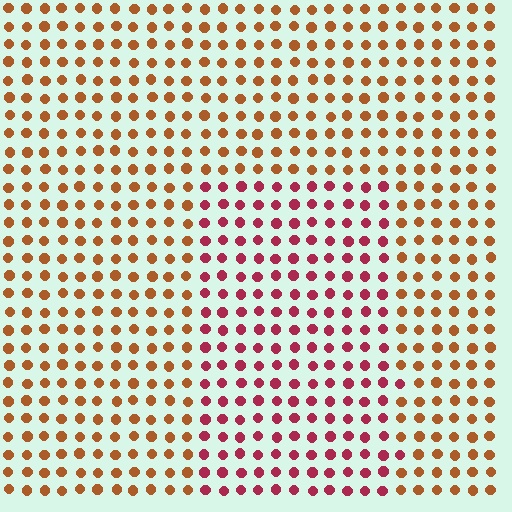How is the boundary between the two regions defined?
The boundary is defined purely by a slight shift in hue (about 42 degrees). Spacing, size, and orientation are identical on both sides.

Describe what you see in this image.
The image is filled with small brown elements in a uniform arrangement. A rectangle-shaped region is visible where the elements are tinted to a slightly different hue, forming a subtle color boundary.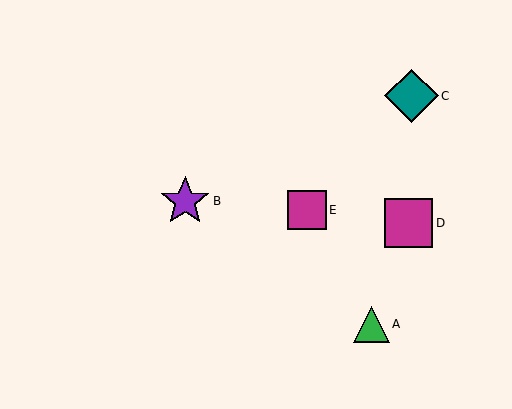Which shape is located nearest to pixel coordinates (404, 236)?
The magenta square (labeled D) at (409, 223) is nearest to that location.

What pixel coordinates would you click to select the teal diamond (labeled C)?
Click at (412, 96) to select the teal diamond C.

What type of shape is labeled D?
Shape D is a magenta square.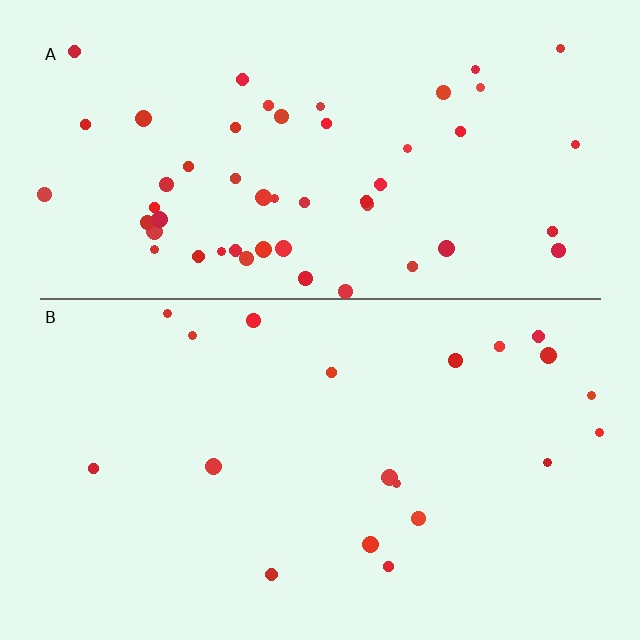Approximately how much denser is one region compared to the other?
Approximately 2.6× — region A over region B.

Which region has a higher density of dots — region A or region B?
A (the top).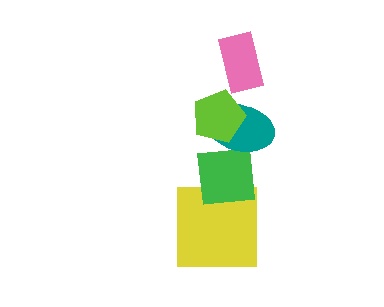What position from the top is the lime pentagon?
The lime pentagon is 2nd from the top.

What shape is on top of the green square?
The teal ellipse is on top of the green square.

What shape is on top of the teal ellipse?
The lime pentagon is on top of the teal ellipse.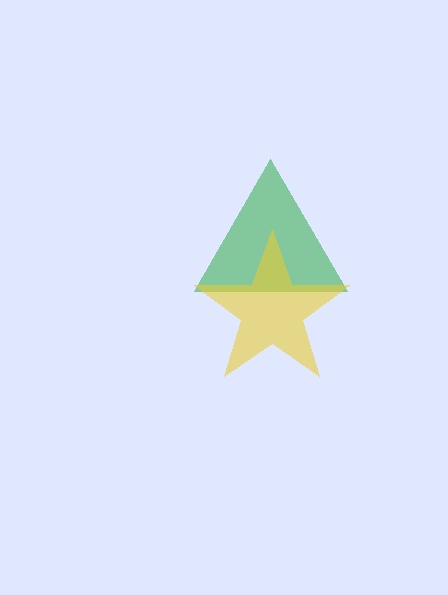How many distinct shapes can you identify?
There are 2 distinct shapes: a green triangle, a yellow star.